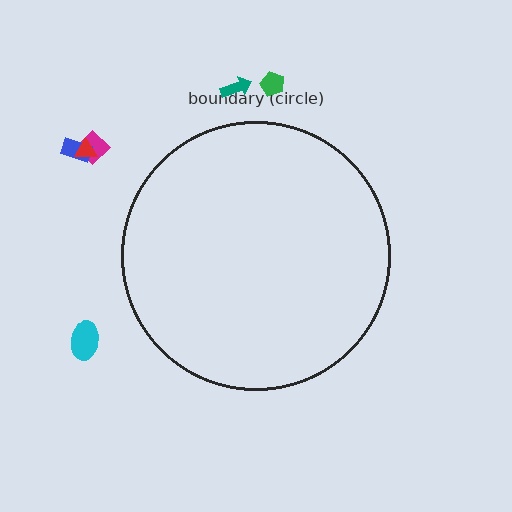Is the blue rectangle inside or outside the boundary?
Outside.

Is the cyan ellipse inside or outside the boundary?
Outside.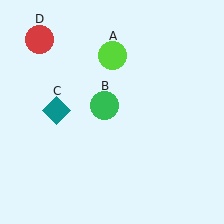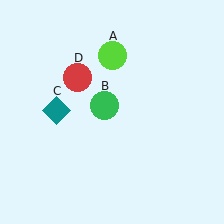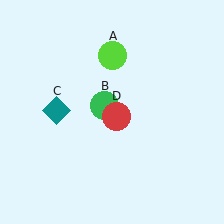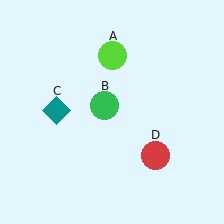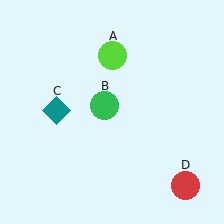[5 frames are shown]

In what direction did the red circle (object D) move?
The red circle (object D) moved down and to the right.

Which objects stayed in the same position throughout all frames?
Lime circle (object A) and green circle (object B) and teal diamond (object C) remained stationary.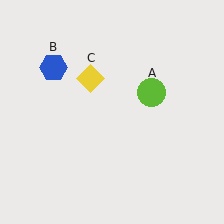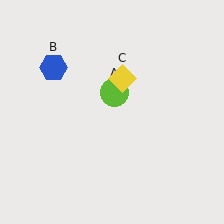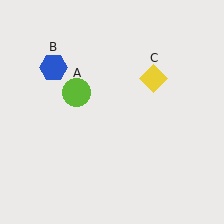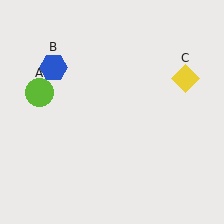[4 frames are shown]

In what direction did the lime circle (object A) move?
The lime circle (object A) moved left.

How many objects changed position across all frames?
2 objects changed position: lime circle (object A), yellow diamond (object C).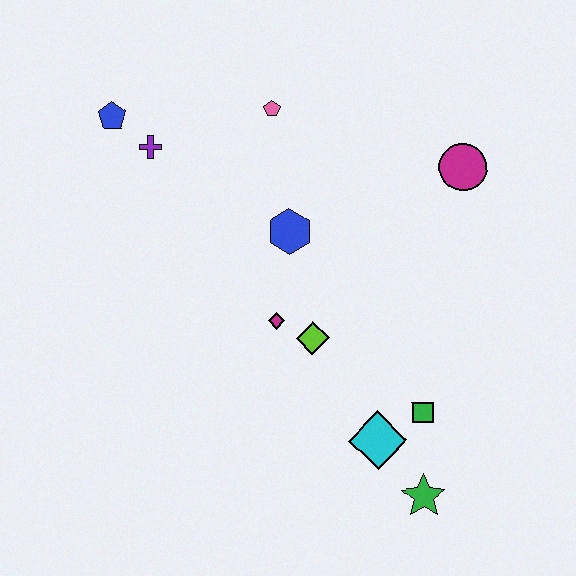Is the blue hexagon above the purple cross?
No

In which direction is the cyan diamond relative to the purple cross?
The cyan diamond is below the purple cross.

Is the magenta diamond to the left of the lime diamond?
Yes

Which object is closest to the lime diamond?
The magenta diamond is closest to the lime diamond.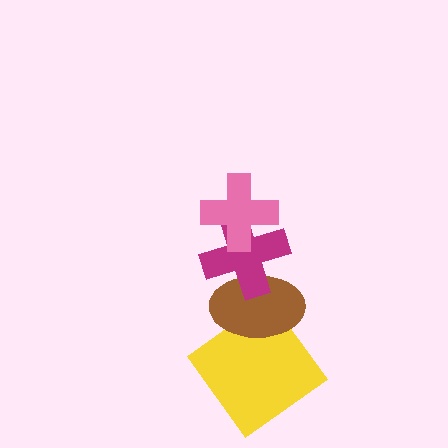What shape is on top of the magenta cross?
The pink cross is on top of the magenta cross.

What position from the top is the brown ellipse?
The brown ellipse is 3rd from the top.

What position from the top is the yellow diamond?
The yellow diamond is 4th from the top.